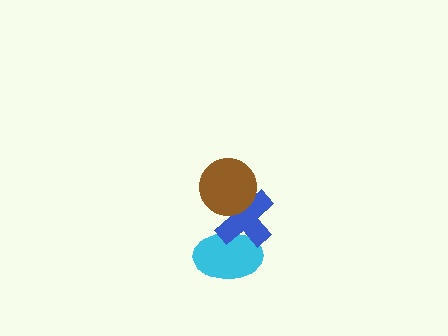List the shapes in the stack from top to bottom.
From top to bottom: the brown circle, the blue cross, the cyan ellipse.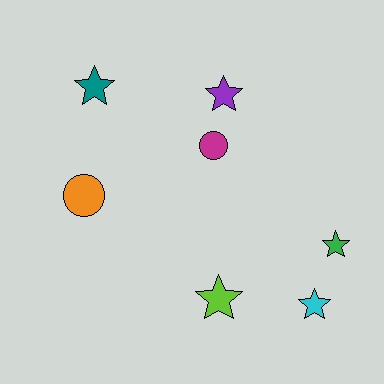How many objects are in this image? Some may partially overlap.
There are 7 objects.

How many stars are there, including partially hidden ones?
There are 5 stars.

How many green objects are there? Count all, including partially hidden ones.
There is 1 green object.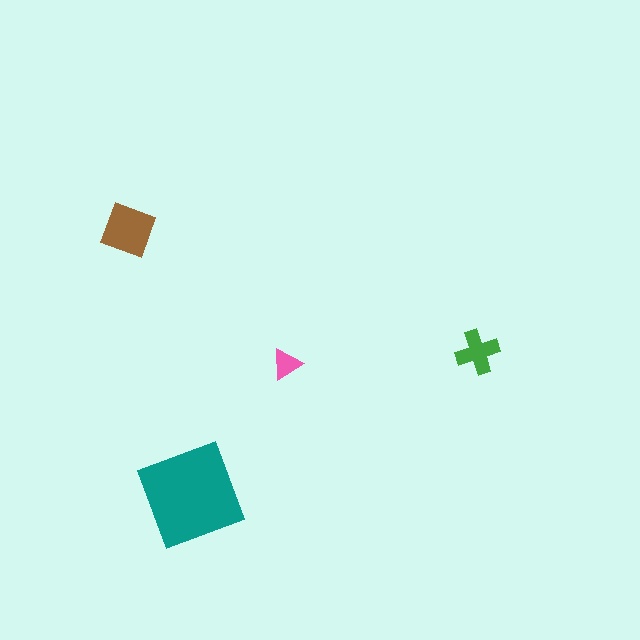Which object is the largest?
The teal square.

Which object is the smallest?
The pink triangle.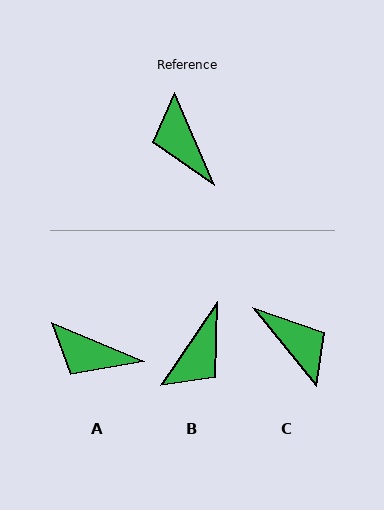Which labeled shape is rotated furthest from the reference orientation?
C, about 165 degrees away.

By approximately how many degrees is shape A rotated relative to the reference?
Approximately 44 degrees counter-clockwise.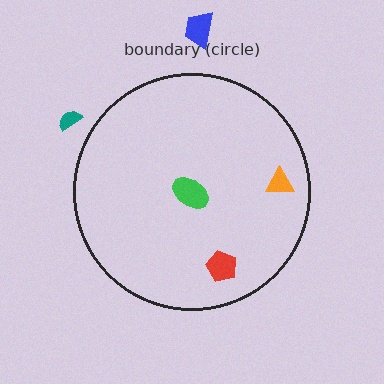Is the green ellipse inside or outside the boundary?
Inside.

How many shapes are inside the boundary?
3 inside, 2 outside.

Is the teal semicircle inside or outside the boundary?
Outside.